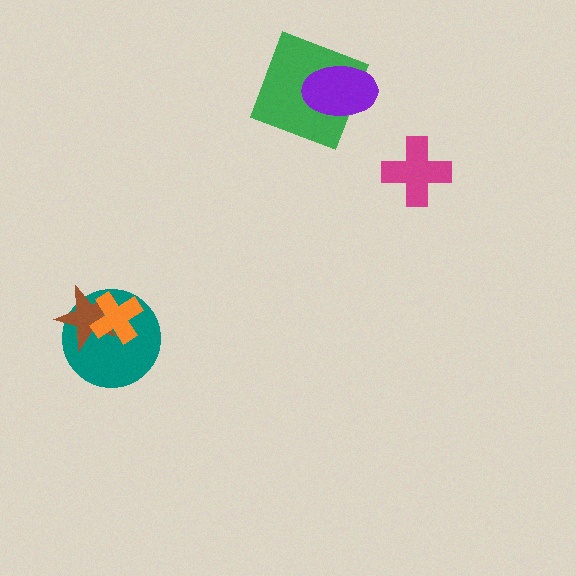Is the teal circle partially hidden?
Yes, it is partially covered by another shape.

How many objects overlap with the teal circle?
2 objects overlap with the teal circle.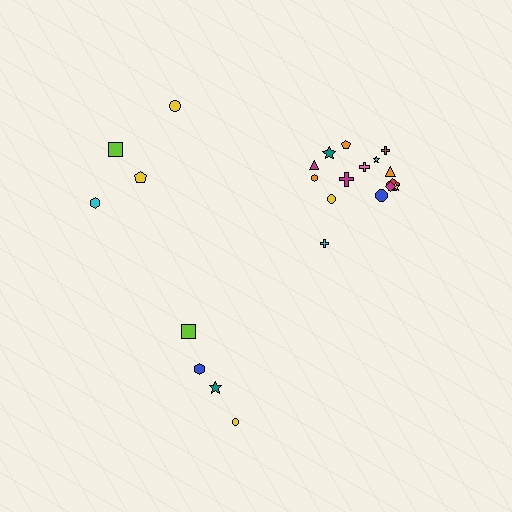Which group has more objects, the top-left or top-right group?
The top-right group.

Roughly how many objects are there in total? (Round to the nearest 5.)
Roughly 25 objects in total.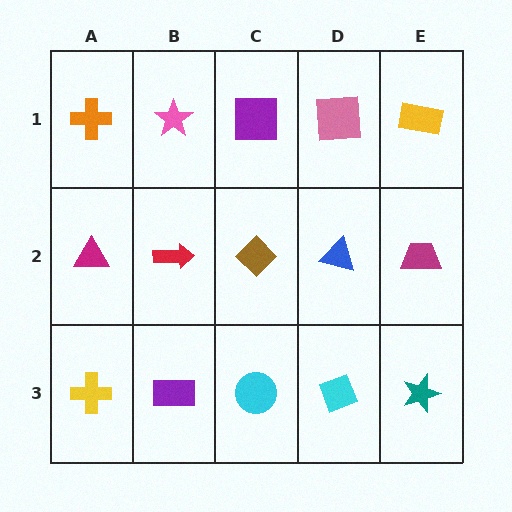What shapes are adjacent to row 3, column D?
A blue triangle (row 2, column D), a cyan circle (row 3, column C), a teal star (row 3, column E).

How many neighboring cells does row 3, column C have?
3.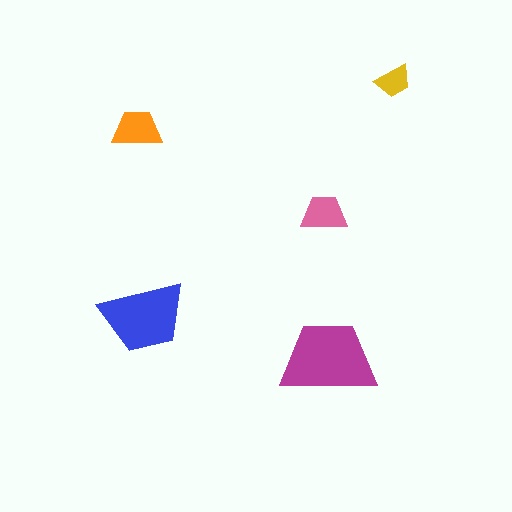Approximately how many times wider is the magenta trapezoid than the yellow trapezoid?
About 2.5 times wider.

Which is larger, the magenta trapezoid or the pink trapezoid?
The magenta one.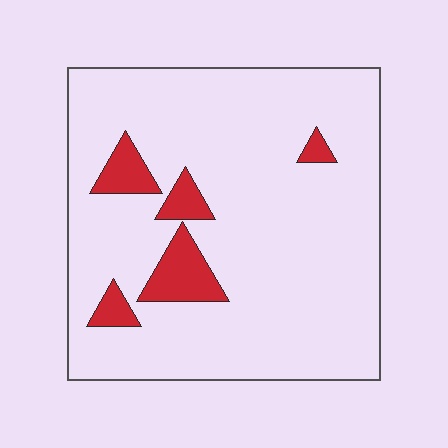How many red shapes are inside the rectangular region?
5.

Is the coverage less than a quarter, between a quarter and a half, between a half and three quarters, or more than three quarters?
Less than a quarter.